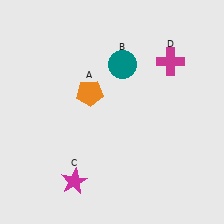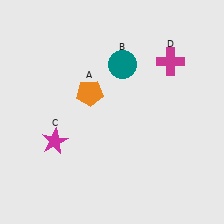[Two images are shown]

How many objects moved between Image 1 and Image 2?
1 object moved between the two images.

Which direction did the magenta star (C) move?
The magenta star (C) moved up.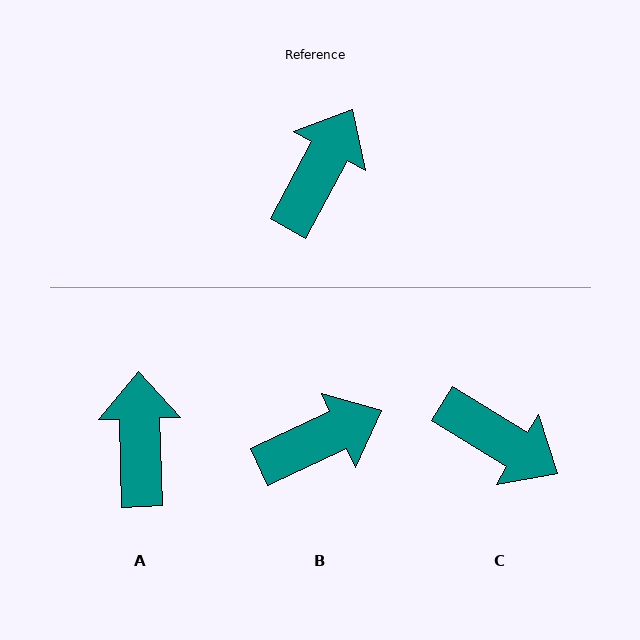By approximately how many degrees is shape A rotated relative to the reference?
Approximately 30 degrees counter-clockwise.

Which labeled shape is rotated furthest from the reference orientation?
C, about 93 degrees away.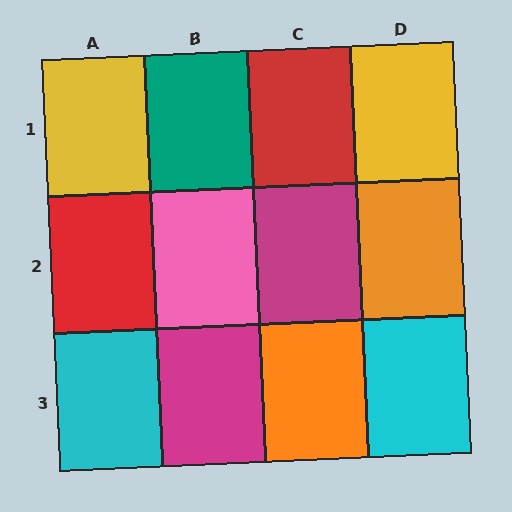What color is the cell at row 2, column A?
Red.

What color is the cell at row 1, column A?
Yellow.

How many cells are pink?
1 cell is pink.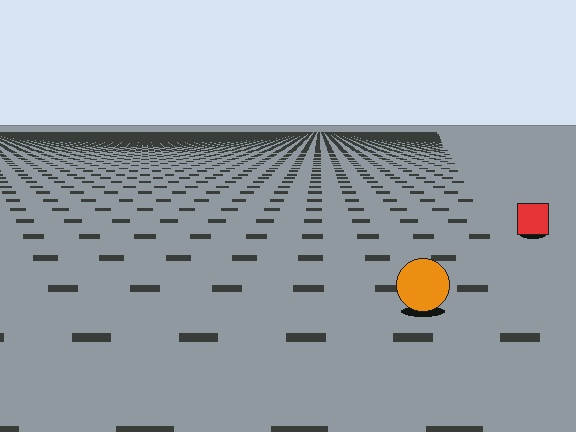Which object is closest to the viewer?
The orange circle is closest. The texture marks near it are larger and more spread out.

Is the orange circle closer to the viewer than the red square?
Yes. The orange circle is closer — you can tell from the texture gradient: the ground texture is coarser near it.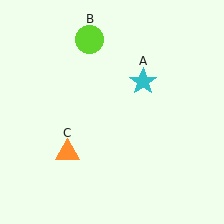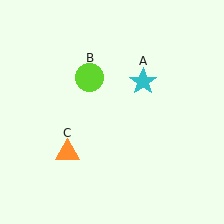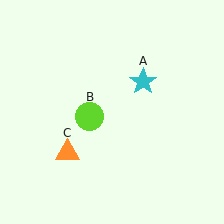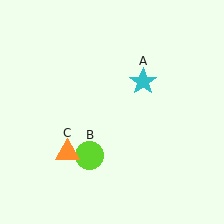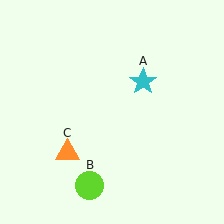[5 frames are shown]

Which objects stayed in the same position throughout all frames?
Cyan star (object A) and orange triangle (object C) remained stationary.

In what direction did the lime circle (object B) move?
The lime circle (object B) moved down.